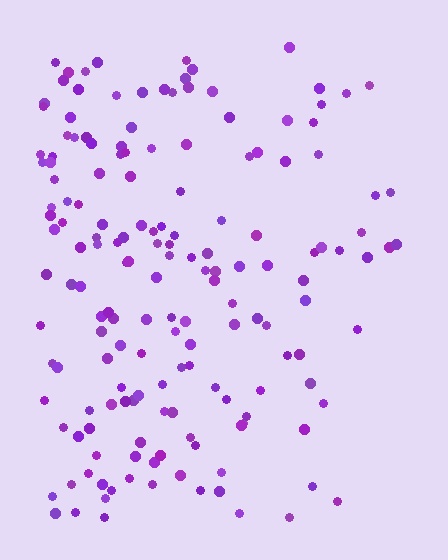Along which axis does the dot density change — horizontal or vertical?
Horizontal.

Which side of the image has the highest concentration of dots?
The left.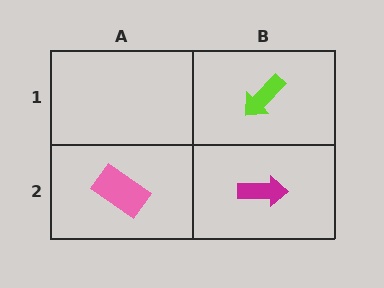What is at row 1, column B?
A lime arrow.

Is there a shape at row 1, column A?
No, that cell is empty.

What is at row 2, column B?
A magenta arrow.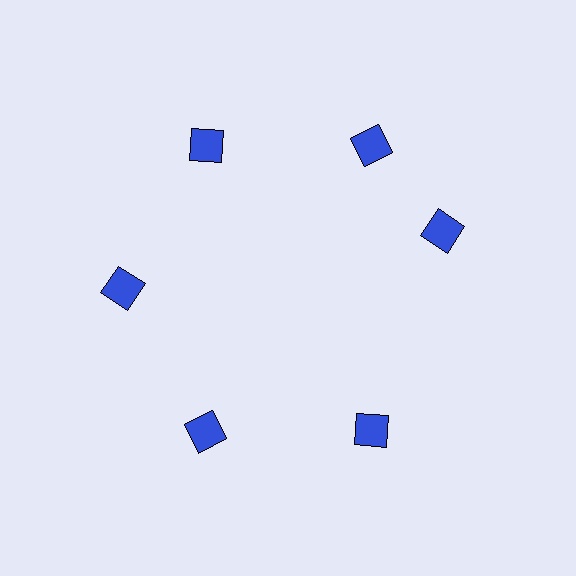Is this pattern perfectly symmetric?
No. The 6 blue squares are arranged in a ring, but one element near the 3 o'clock position is rotated out of alignment along the ring, breaking the 6-fold rotational symmetry.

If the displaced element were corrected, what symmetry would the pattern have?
It would have 6-fold rotational symmetry — the pattern would map onto itself every 60 degrees.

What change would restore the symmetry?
The symmetry would be restored by rotating it back into even spacing with its neighbors so that all 6 squares sit at equal angles and equal distance from the center.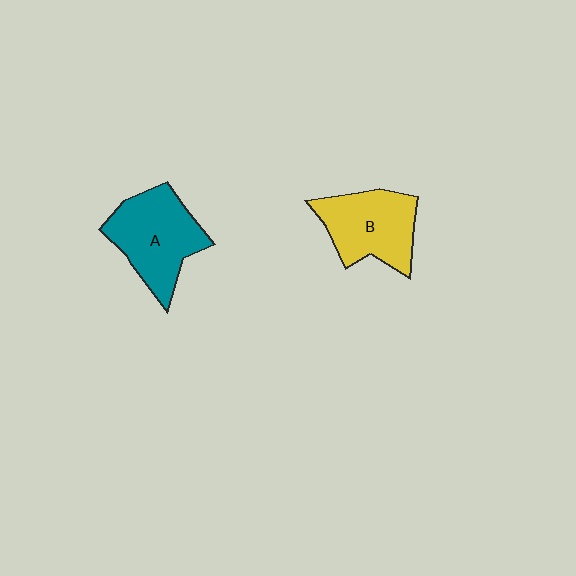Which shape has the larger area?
Shape A (teal).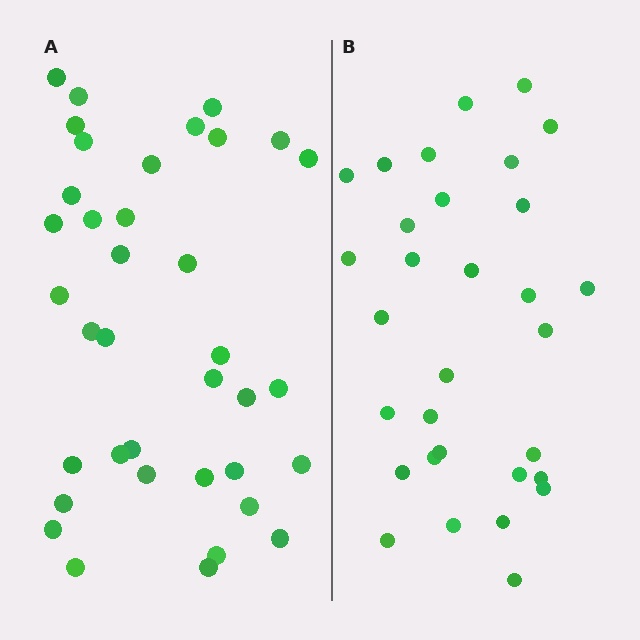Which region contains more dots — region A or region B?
Region A (the left region) has more dots.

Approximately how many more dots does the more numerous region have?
Region A has about 6 more dots than region B.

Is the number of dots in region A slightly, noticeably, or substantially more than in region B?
Region A has only slightly more — the two regions are fairly close. The ratio is roughly 1.2 to 1.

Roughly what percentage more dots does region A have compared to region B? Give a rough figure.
About 20% more.